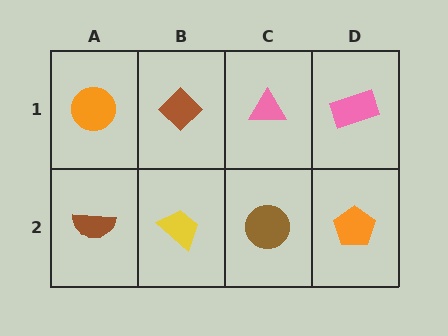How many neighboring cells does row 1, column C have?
3.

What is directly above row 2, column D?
A pink rectangle.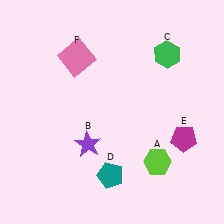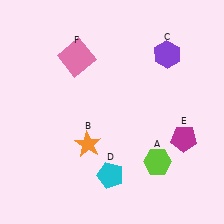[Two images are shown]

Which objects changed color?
B changed from purple to orange. C changed from green to purple. D changed from teal to cyan.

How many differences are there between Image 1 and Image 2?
There are 3 differences between the two images.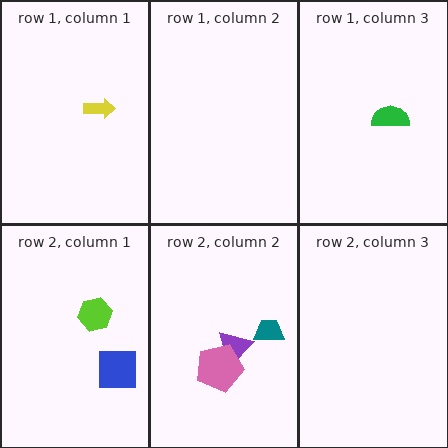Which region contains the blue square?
The row 2, column 1 region.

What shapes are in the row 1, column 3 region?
The green semicircle.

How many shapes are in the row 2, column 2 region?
3.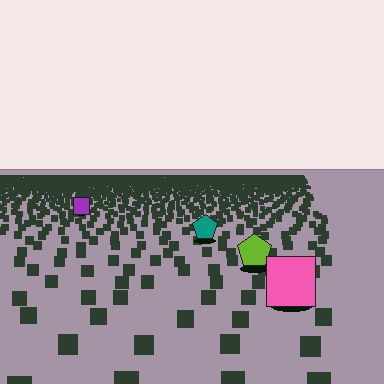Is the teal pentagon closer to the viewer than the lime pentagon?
No. The lime pentagon is closer — you can tell from the texture gradient: the ground texture is coarser near it.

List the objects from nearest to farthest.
From nearest to farthest: the pink square, the lime pentagon, the teal pentagon, the purple square.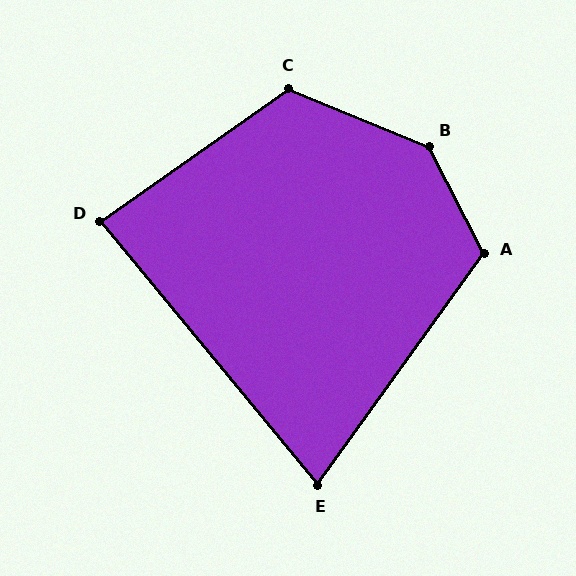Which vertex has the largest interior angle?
B, at approximately 140 degrees.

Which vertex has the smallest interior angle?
E, at approximately 75 degrees.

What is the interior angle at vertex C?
Approximately 122 degrees (obtuse).